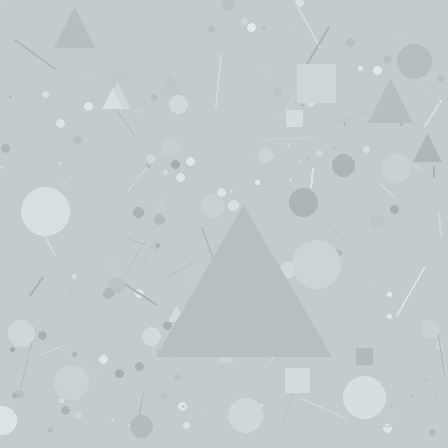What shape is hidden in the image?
A triangle is hidden in the image.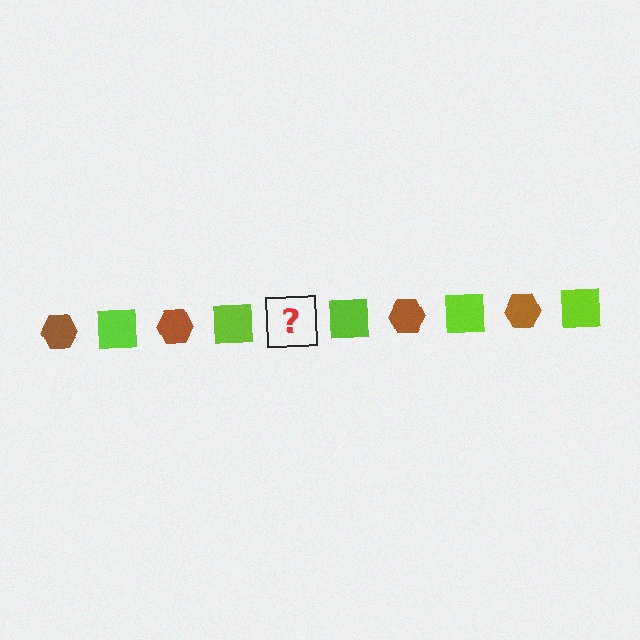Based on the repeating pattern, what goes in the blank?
The blank should be a brown hexagon.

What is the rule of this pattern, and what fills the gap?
The rule is that the pattern alternates between brown hexagon and lime square. The gap should be filled with a brown hexagon.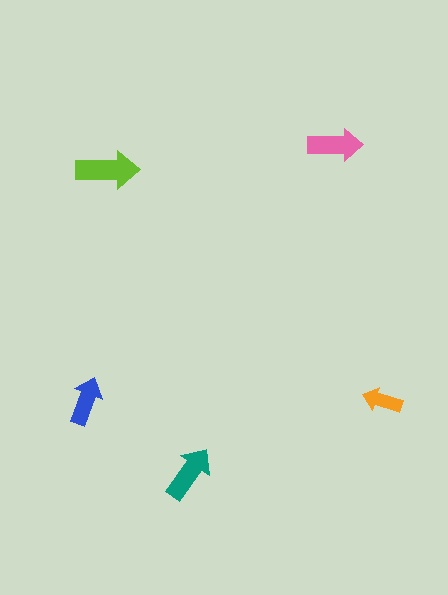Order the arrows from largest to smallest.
the lime one, the teal one, the pink one, the blue one, the orange one.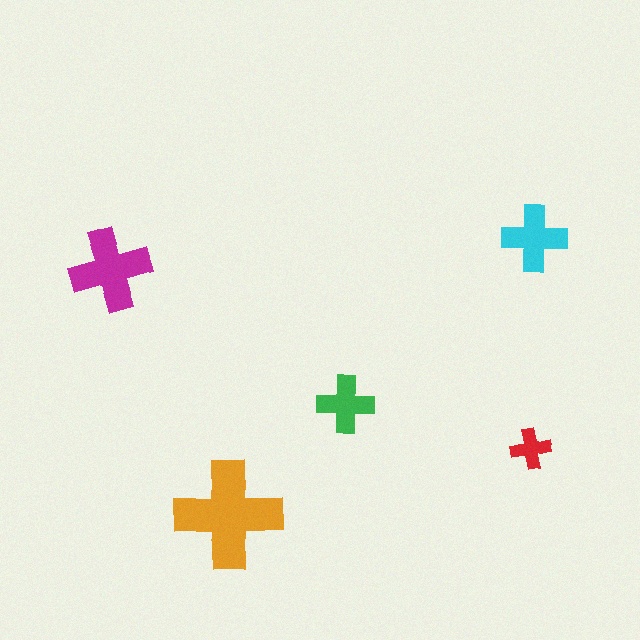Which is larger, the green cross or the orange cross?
The orange one.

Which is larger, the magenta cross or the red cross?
The magenta one.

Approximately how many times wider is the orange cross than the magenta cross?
About 1.5 times wider.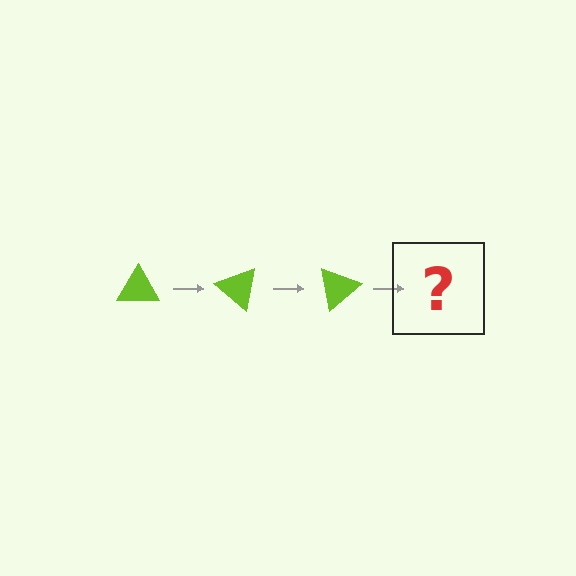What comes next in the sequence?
The next element should be a lime triangle rotated 120 degrees.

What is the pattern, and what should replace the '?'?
The pattern is that the triangle rotates 40 degrees each step. The '?' should be a lime triangle rotated 120 degrees.